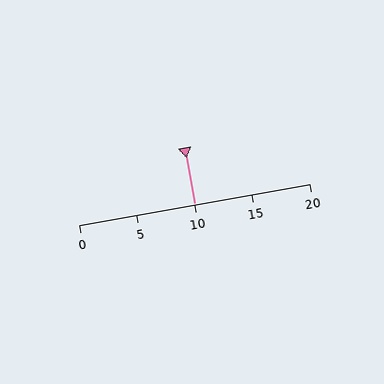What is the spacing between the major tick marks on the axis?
The major ticks are spaced 5 apart.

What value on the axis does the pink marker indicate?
The marker indicates approximately 10.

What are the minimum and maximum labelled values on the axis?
The axis runs from 0 to 20.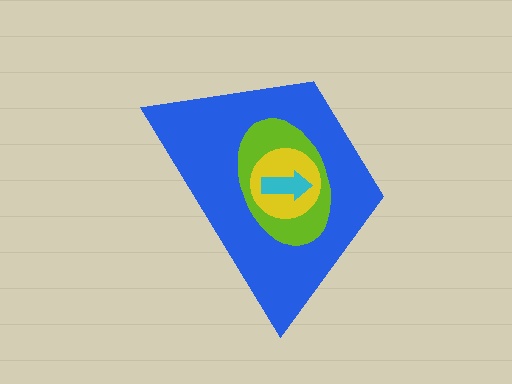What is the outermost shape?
The blue trapezoid.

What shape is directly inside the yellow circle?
The cyan arrow.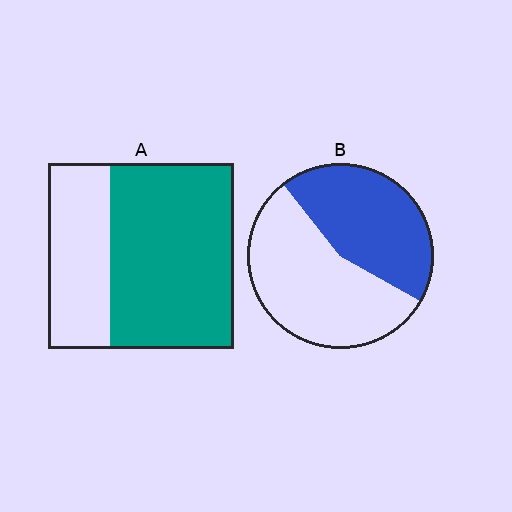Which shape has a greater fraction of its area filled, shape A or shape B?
Shape A.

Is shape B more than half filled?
No.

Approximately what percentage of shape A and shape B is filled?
A is approximately 65% and B is approximately 45%.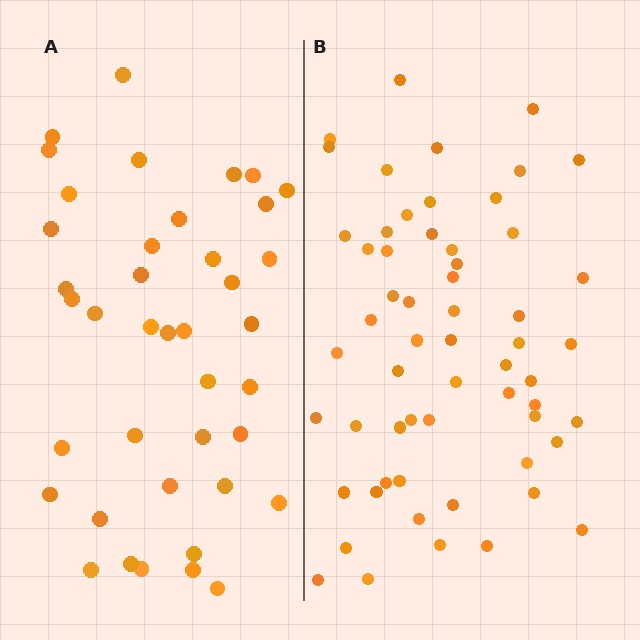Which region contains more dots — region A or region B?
Region B (the right region) has more dots.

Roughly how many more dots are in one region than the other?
Region B has approximately 20 more dots than region A.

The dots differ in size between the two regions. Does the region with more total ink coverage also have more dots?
No. Region A has more total ink coverage because its dots are larger, but region B actually contains more individual dots. Total area can be misleading — the number of items is what matters here.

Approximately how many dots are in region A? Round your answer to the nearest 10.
About 40 dots.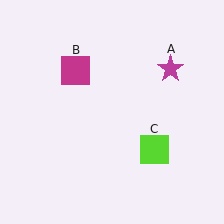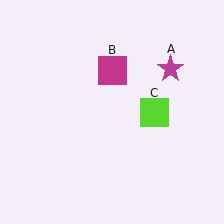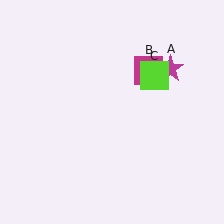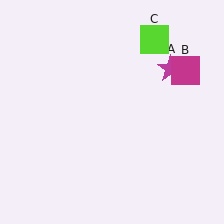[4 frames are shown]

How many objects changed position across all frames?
2 objects changed position: magenta square (object B), lime square (object C).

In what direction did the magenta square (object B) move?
The magenta square (object B) moved right.